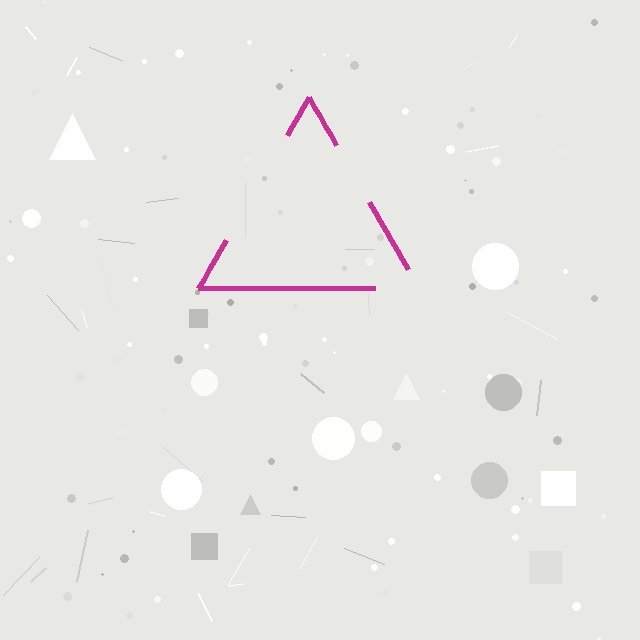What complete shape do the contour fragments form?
The contour fragments form a triangle.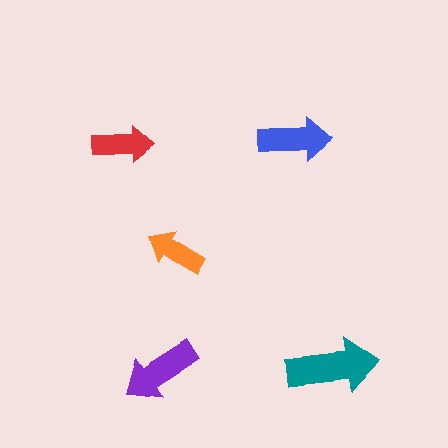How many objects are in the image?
There are 5 objects in the image.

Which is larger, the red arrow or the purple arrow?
The purple one.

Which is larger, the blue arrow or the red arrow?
The blue one.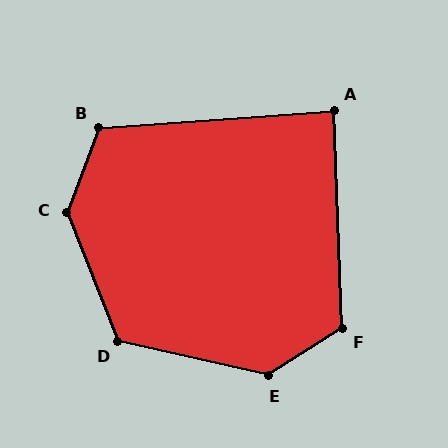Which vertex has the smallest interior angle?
A, at approximately 88 degrees.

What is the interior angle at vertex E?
Approximately 135 degrees (obtuse).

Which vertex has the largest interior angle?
C, at approximately 137 degrees.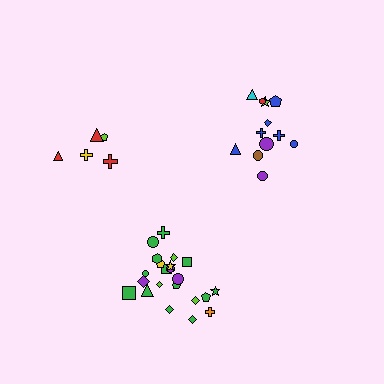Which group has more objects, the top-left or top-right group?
The top-right group.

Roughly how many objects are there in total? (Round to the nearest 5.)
Roughly 40 objects in total.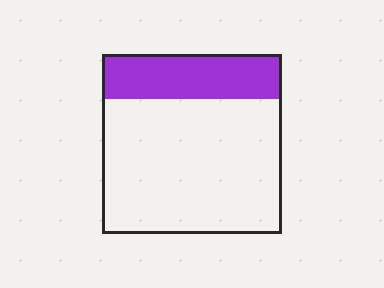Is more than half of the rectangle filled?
No.